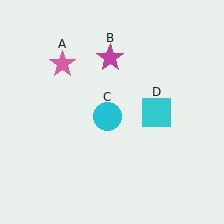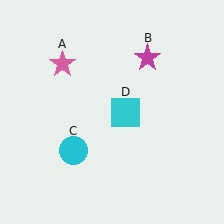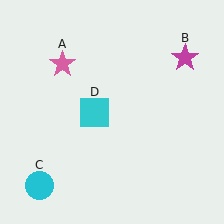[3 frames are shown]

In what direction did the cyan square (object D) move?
The cyan square (object D) moved left.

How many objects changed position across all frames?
3 objects changed position: magenta star (object B), cyan circle (object C), cyan square (object D).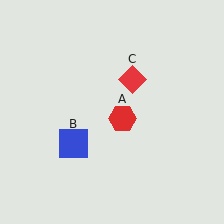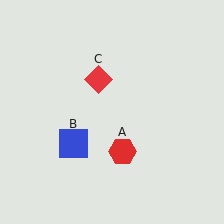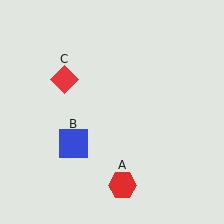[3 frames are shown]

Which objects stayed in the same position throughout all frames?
Blue square (object B) remained stationary.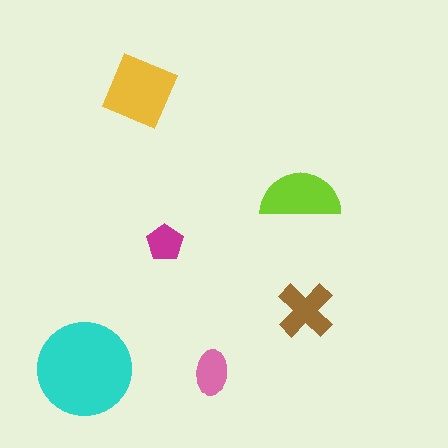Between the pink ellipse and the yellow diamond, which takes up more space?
The yellow diamond.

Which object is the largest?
The cyan circle.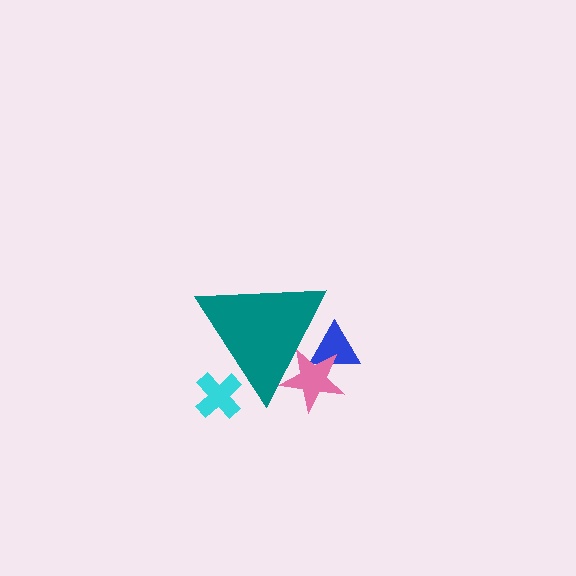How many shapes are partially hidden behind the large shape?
3 shapes are partially hidden.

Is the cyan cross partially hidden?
Yes, the cyan cross is partially hidden behind the teal triangle.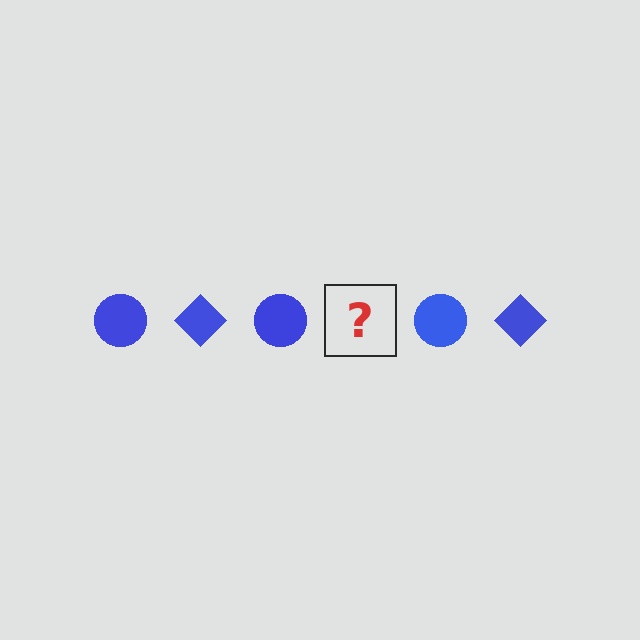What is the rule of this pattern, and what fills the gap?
The rule is that the pattern cycles through circle, diamond shapes in blue. The gap should be filled with a blue diamond.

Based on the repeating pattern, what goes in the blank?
The blank should be a blue diamond.